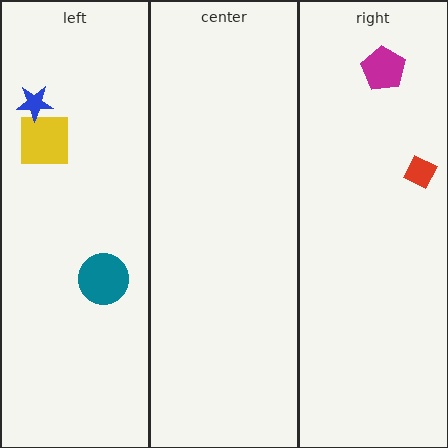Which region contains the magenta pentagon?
The right region.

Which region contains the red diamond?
The right region.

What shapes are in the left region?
The yellow square, the teal circle, the blue star.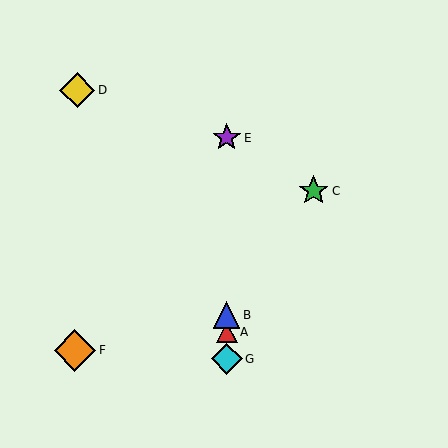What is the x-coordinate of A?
Object A is at x≈227.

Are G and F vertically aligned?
No, G is at x≈227 and F is at x≈75.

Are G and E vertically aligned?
Yes, both are at x≈227.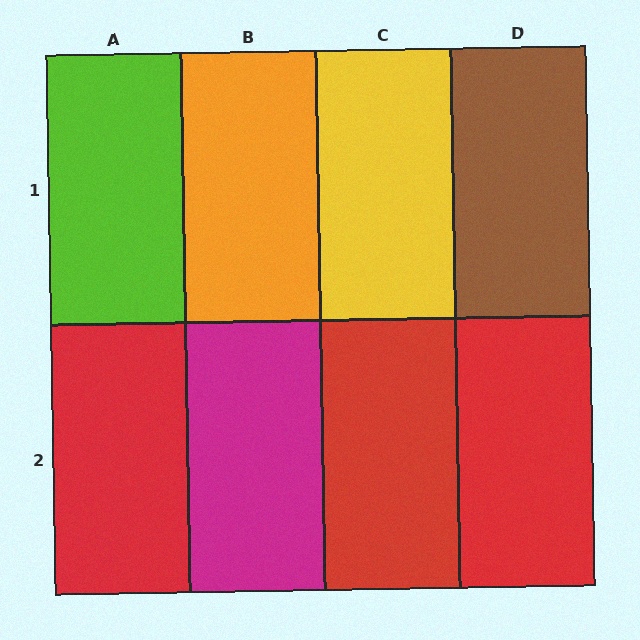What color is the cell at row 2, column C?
Red.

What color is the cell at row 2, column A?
Red.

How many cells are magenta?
1 cell is magenta.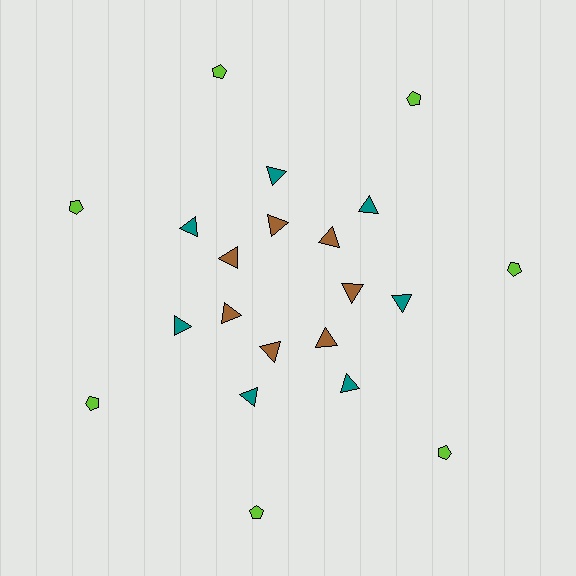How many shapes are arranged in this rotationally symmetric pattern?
There are 21 shapes, arranged in 7 groups of 3.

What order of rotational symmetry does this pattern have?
This pattern has 7-fold rotational symmetry.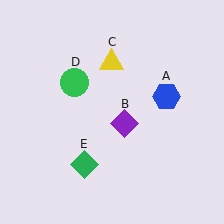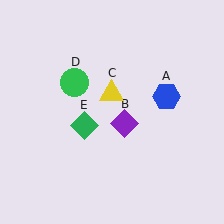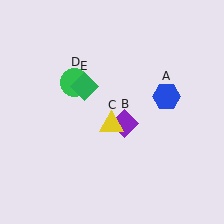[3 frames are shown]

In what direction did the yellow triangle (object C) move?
The yellow triangle (object C) moved down.